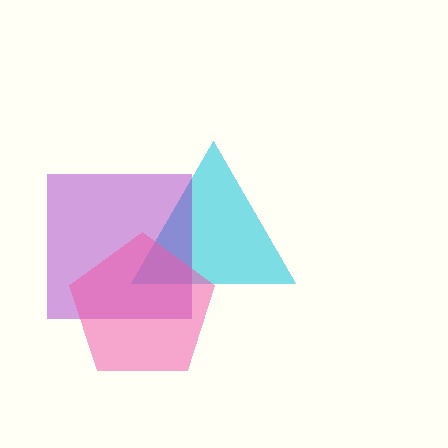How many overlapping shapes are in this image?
There are 3 overlapping shapes in the image.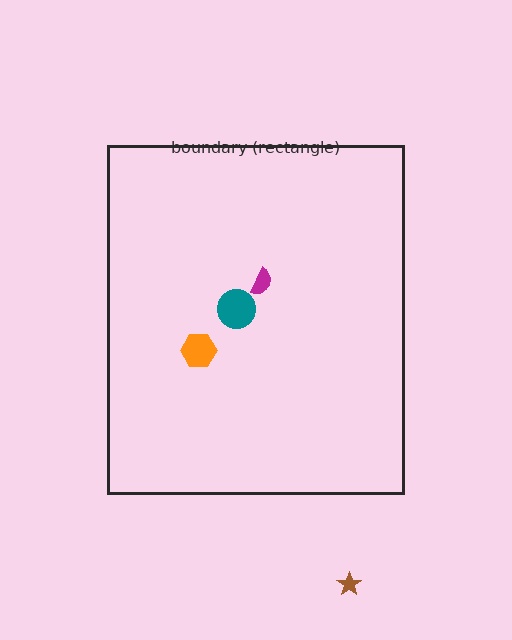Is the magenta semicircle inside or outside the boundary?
Inside.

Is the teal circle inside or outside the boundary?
Inside.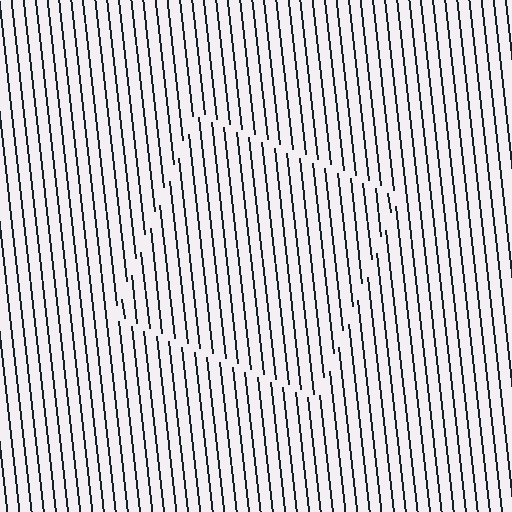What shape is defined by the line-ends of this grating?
An illusory square. The interior of the shape contains the same grating, shifted by half a period — the contour is defined by the phase discontinuity where line-ends from the inner and outer gratings abut.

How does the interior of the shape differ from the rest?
The interior of the shape contains the same grating, shifted by half a period — the contour is defined by the phase discontinuity where line-ends from the inner and outer gratings abut.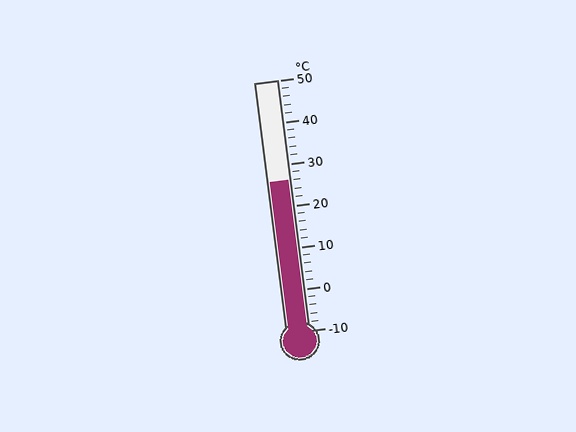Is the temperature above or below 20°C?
The temperature is above 20°C.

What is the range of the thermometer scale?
The thermometer scale ranges from -10°C to 50°C.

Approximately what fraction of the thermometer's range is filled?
The thermometer is filled to approximately 60% of its range.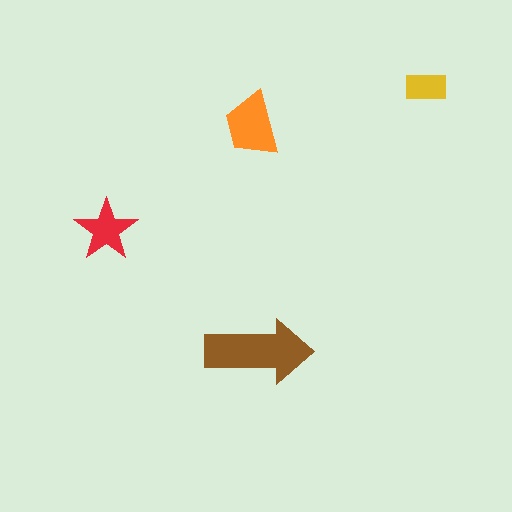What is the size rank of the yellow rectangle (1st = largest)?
4th.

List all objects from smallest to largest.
The yellow rectangle, the red star, the orange trapezoid, the brown arrow.